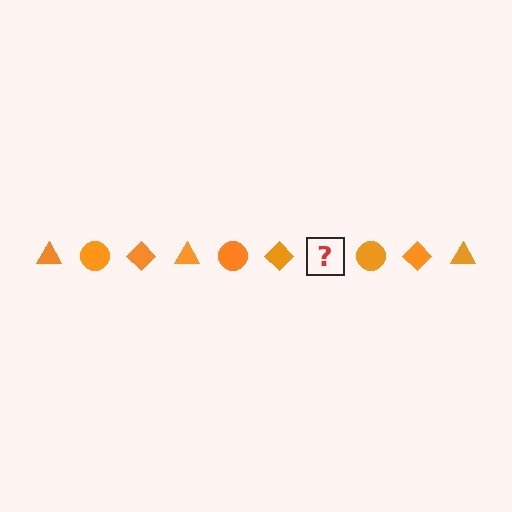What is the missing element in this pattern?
The missing element is an orange triangle.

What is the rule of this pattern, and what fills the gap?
The rule is that the pattern cycles through triangle, circle, diamond shapes in orange. The gap should be filled with an orange triangle.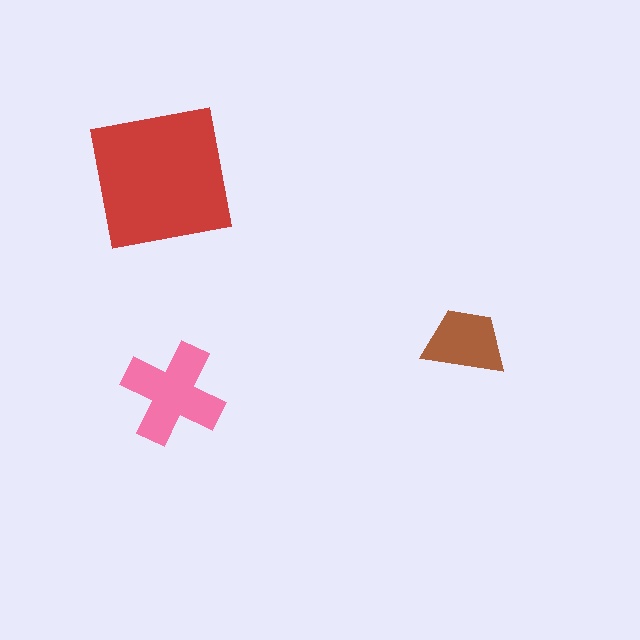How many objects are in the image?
There are 3 objects in the image.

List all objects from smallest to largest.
The brown trapezoid, the pink cross, the red square.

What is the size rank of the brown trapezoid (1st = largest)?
3rd.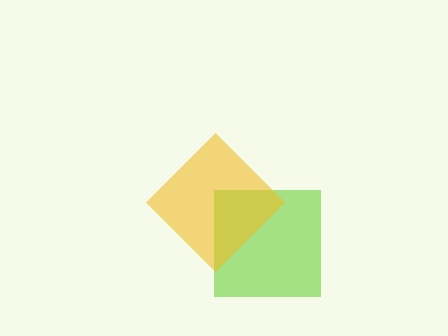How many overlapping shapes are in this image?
There are 2 overlapping shapes in the image.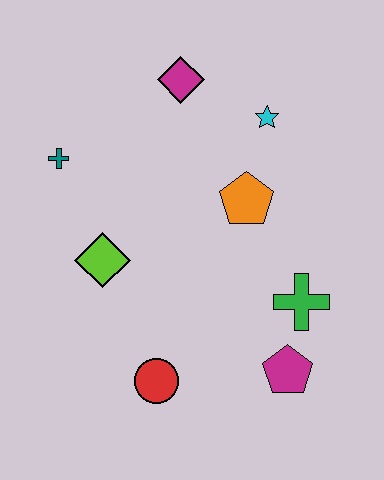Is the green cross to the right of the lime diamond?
Yes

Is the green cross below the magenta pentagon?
No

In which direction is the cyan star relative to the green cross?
The cyan star is above the green cross.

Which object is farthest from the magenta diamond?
The magenta pentagon is farthest from the magenta diamond.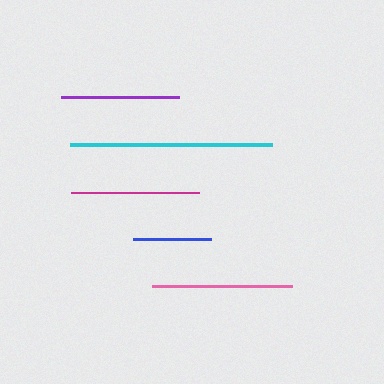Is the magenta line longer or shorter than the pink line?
The pink line is longer than the magenta line.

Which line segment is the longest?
The cyan line is the longest at approximately 202 pixels.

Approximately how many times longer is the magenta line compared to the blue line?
The magenta line is approximately 1.6 times the length of the blue line.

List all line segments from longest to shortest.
From longest to shortest: cyan, pink, magenta, purple, blue.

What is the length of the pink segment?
The pink segment is approximately 140 pixels long.